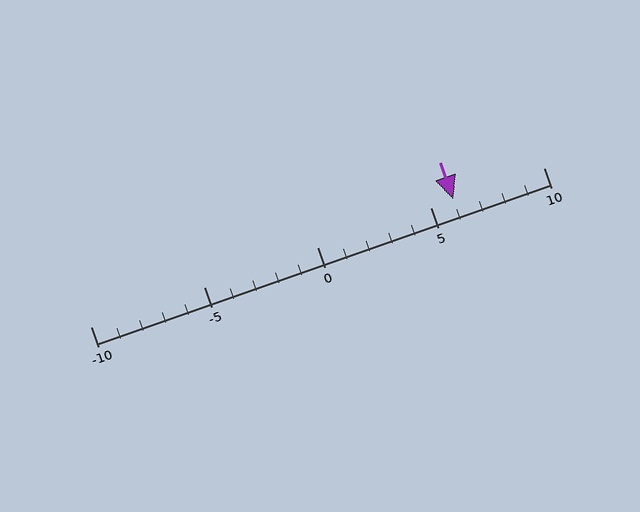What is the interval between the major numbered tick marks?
The major tick marks are spaced 5 units apart.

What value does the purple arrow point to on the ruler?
The purple arrow points to approximately 6.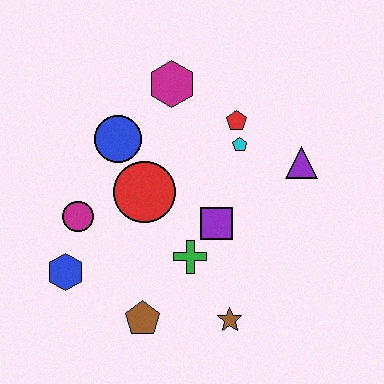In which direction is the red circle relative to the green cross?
The red circle is above the green cross.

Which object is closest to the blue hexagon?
The magenta circle is closest to the blue hexagon.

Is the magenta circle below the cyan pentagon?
Yes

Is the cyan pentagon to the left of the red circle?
No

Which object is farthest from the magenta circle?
The purple triangle is farthest from the magenta circle.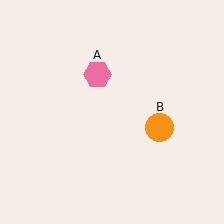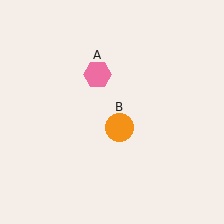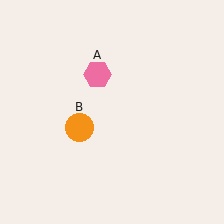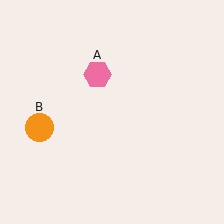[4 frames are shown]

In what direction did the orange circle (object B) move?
The orange circle (object B) moved left.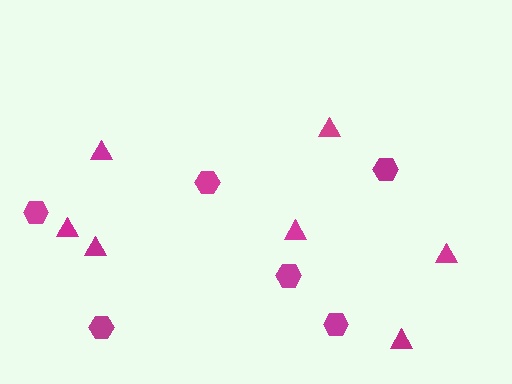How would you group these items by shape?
There are 2 groups: one group of hexagons (6) and one group of triangles (7).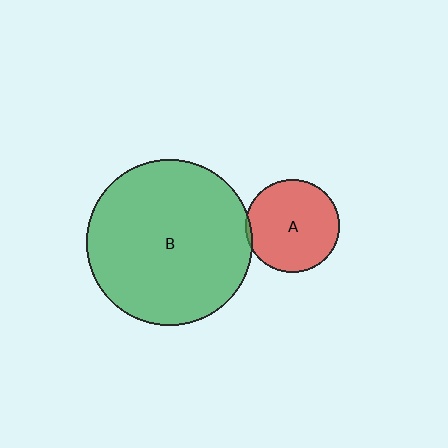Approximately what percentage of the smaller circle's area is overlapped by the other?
Approximately 5%.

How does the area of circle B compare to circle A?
Approximately 3.1 times.